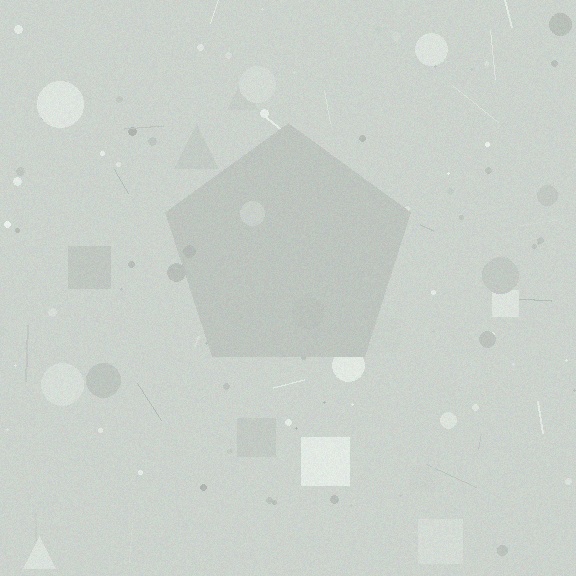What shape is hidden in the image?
A pentagon is hidden in the image.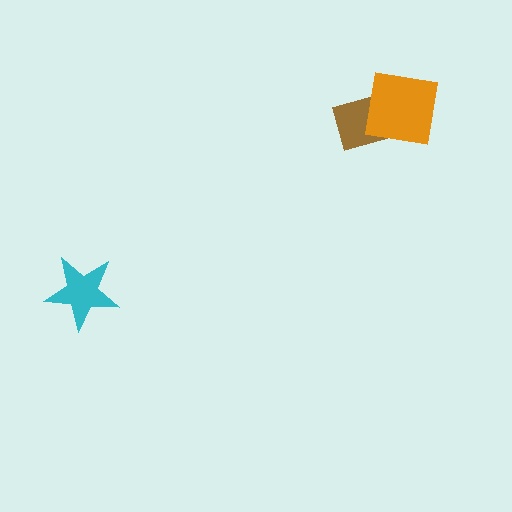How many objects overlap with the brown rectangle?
1 object overlaps with the brown rectangle.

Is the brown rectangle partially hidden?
Yes, it is partially covered by another shape.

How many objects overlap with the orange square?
1 object overlaps with the orange square.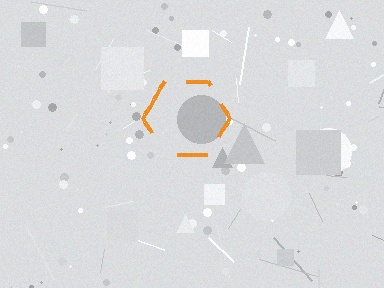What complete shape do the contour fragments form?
The contour fragments form a hexagon.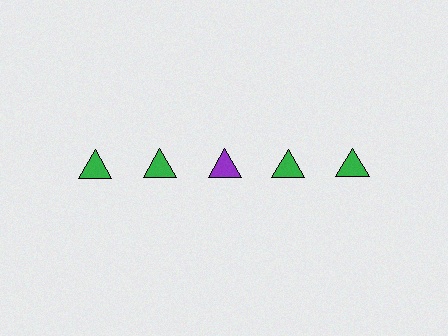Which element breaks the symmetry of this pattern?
The purple triangle in the top row, center column breaks the symmetry. All other shapes are green triangles.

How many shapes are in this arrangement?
There are 5 shapes arranged in a grid pattern.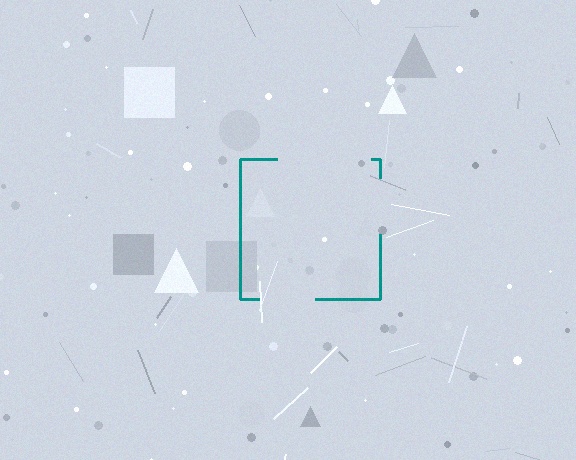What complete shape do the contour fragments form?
The contour fragments form a square.